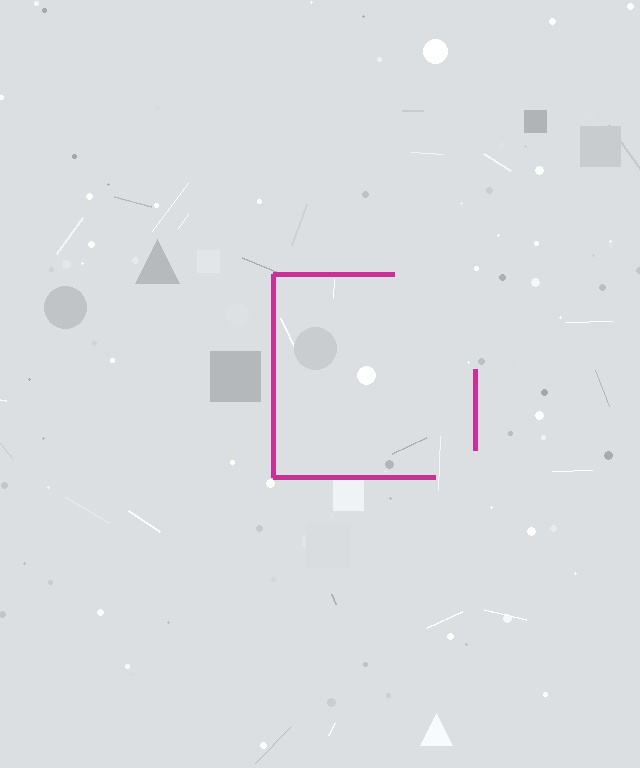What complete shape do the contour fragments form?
The contour fragments form a square.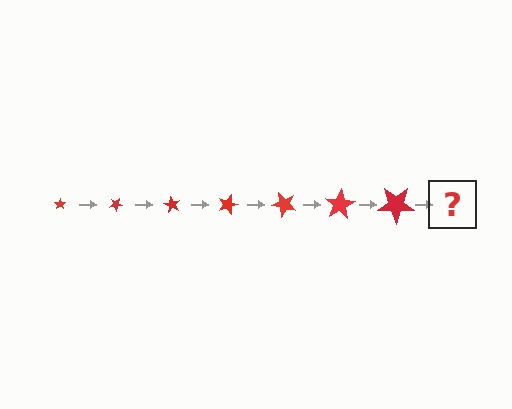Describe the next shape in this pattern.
It should be a star, larger than the previous one and rotated 210 degrees from the start.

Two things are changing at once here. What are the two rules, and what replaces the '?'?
The two rules are that the star grows larger each step and it rotates 30 degrees each step. The '?' should be a star, larger than the previous one and rotated 210 degrees from the start.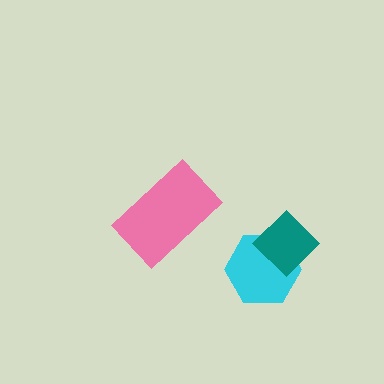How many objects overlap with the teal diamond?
1 object overlaps with the teal diamond.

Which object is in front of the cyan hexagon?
The teal diamond is in front of the cyan hexagon.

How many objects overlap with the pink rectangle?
0 objects overlap with the pink rectangle.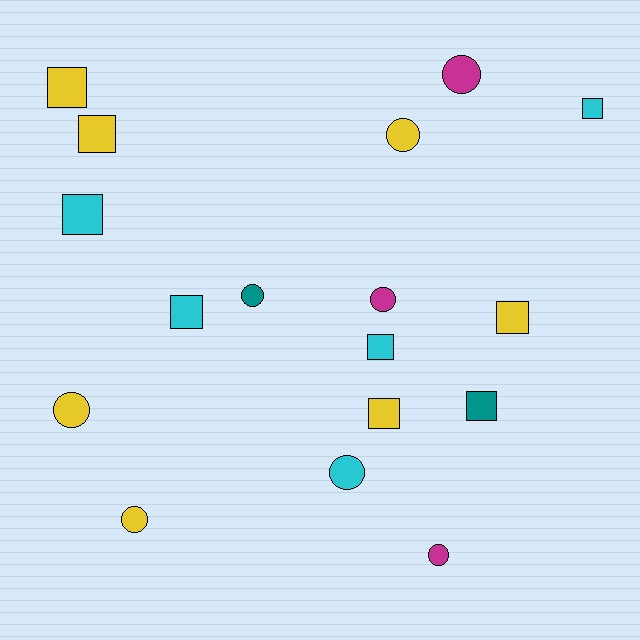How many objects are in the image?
There are 17 objects.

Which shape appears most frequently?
Square, with 9 objects.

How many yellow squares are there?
There are 4 yellow squares.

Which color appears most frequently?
Yellow, with 7 objects.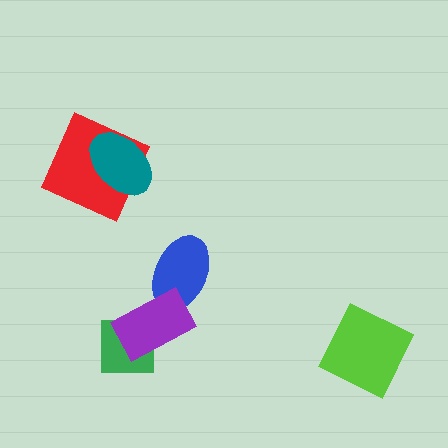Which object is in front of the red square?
The teal ellipse is in front of the red square.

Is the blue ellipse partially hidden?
Yes, it is partially covered by another shape.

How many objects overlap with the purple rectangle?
2 objects overlap with the purple rectangle.